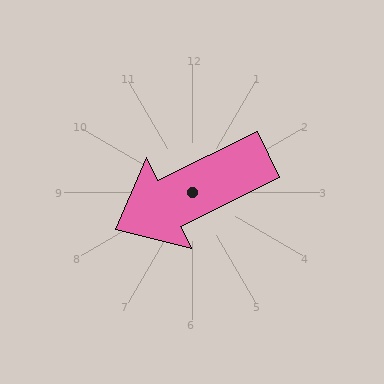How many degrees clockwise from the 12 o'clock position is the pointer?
Approximately 244 degrees.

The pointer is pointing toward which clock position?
Roughly 8 o'clock.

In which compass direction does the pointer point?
Southwest.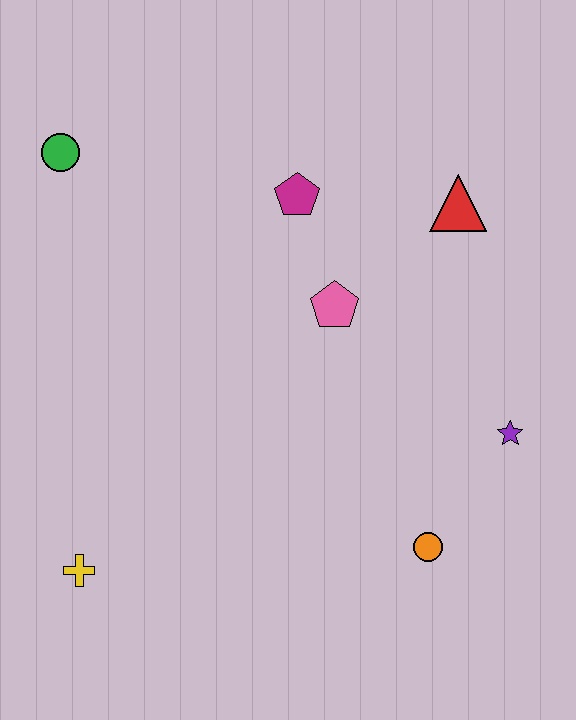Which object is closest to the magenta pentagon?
The pink pentagon is closest to the magenta pentagon.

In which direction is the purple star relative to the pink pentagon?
The purple star is to the right of the pink pentagon.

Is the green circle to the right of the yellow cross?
No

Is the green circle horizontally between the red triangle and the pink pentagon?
No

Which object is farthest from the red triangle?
The yellow cross is farthest from the red triangle.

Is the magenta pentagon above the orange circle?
Yes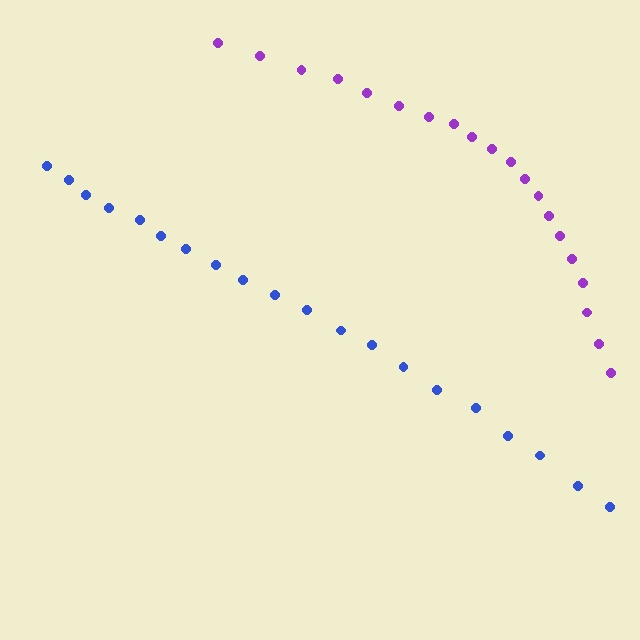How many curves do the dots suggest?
There are 2 distinct paths.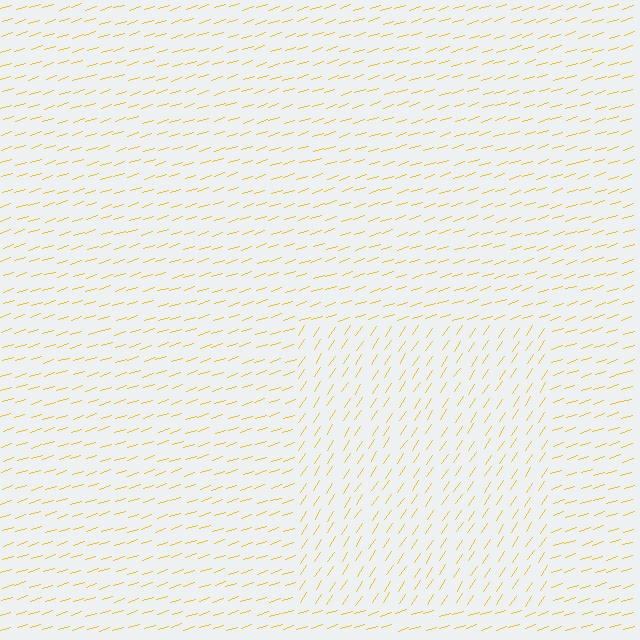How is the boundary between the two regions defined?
The boundary is defined purely by a change in line orientation (approximately 39 degrees difference). All lines are the same color and thickness.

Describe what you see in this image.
The image is filled with small yellow line segments. A rectangle region in the image has lines oriented differently from the surrounding lines, creating a visible texture boundary.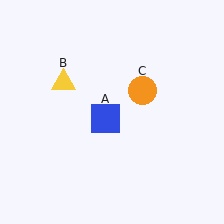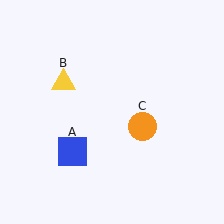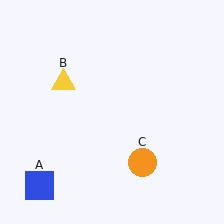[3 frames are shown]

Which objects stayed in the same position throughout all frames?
Yellow triangle (object B) remained stationary.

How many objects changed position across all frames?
2 objects changed position: blue square (object A), orange circle (object C).